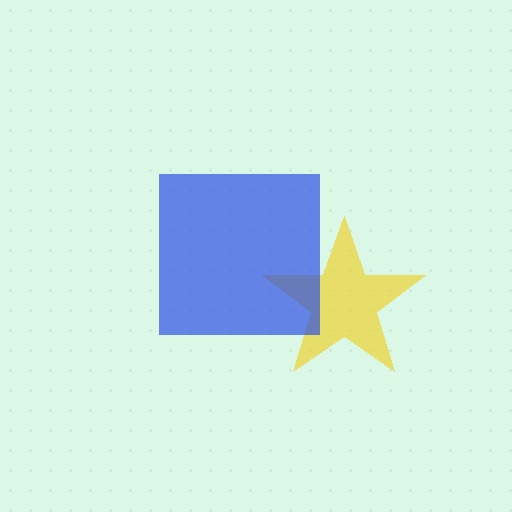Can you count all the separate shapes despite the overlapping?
Yes, there are 2 separate shapes.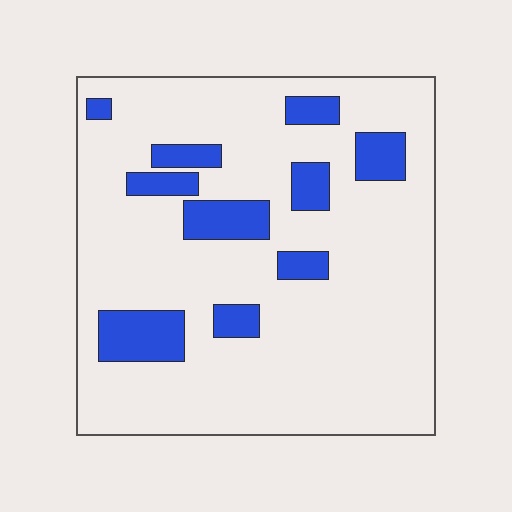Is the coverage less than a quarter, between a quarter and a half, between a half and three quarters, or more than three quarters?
Less than a quarter.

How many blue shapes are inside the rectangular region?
10.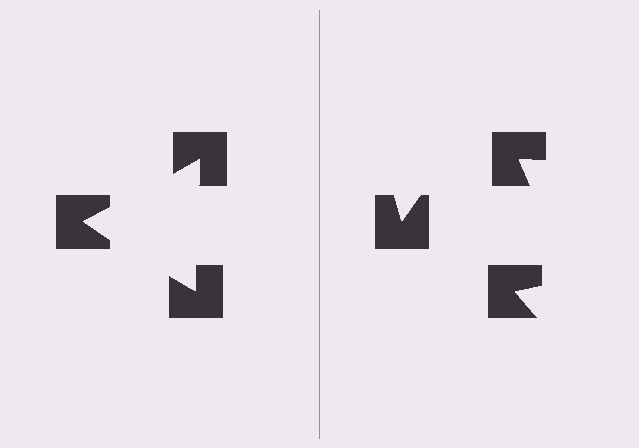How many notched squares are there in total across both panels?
6 — 3 on each side.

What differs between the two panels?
The notched squares are positioned identically on both sides; only the wedge orientations differ. On the left they align to a triangle; on the right they are misaligned.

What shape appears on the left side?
An illusory triangle.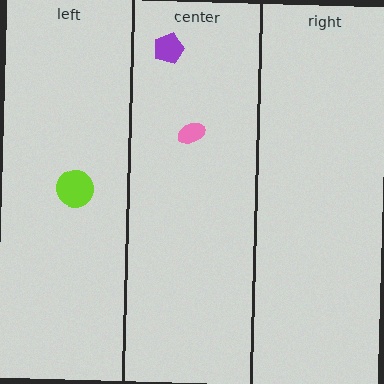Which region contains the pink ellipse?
The center region.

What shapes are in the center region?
The purple pentagon, the pink ellipse.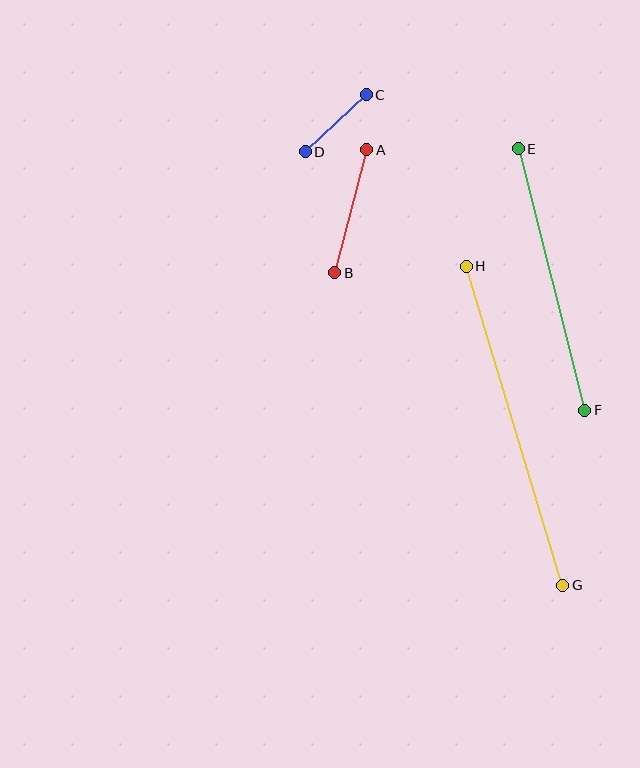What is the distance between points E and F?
The distance is approximately 270 pixels.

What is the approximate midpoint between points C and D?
The midpoint is at approximately (336, 123) pixels.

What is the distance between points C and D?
The distance is approximately 84 pixels.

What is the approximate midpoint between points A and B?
The midpoint is at approximately (351, 211) pixels.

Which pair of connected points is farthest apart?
Points G and H are farthest apart.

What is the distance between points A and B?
The distance is approximately 127 pixels.